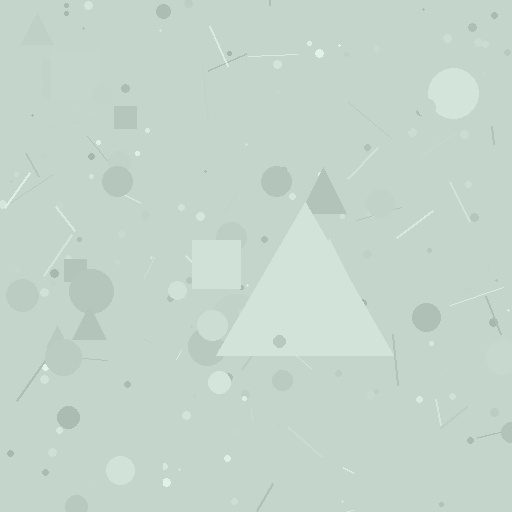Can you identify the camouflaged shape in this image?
The camouflaged shape is a triangle.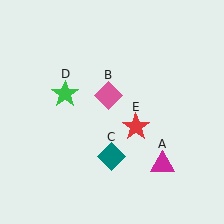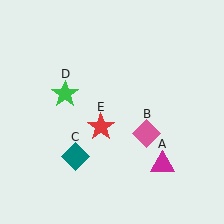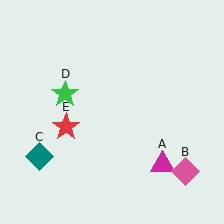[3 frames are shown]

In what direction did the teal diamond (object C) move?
The teal diamond (object C) moved left.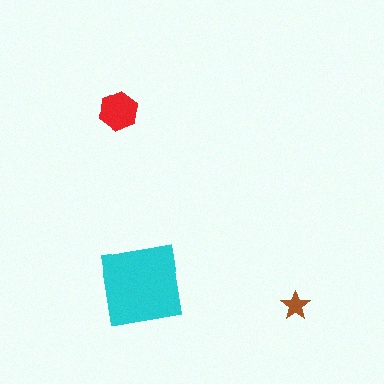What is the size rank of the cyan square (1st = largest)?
1st.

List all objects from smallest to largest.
The brown star, the red hexagon, the cyan square.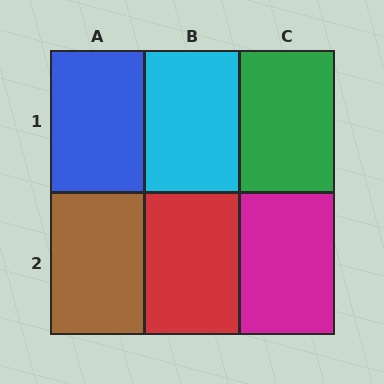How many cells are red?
1 cell is red.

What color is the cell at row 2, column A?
Brown.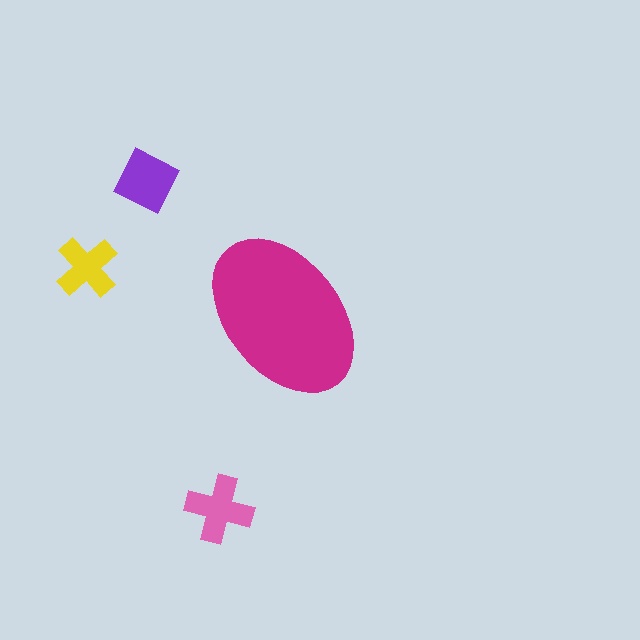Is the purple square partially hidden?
No, the purple square is fully visible.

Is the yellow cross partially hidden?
No, the yellow cross is fully visible.